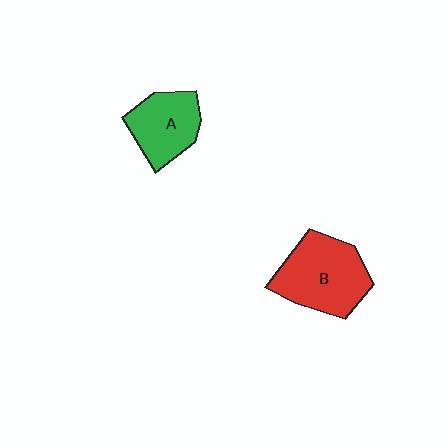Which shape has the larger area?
Shape B (red).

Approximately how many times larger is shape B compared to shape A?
Approximately 1.4 times.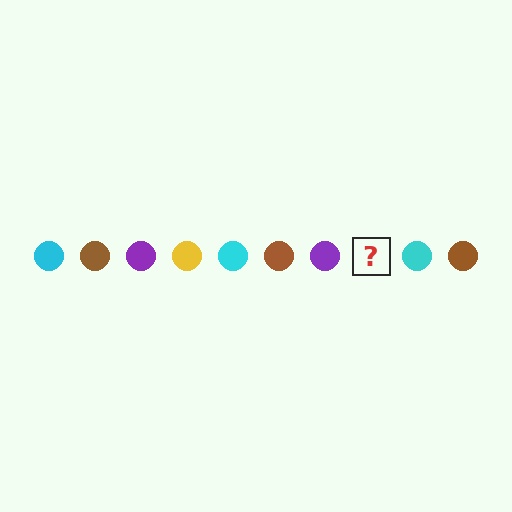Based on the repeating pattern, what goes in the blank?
The blank should be a yellow circle.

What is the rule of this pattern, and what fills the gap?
The rule is that the pattern cycles through cyan, brown, purple, yellow circles. The gap should be filled with a yellow circle.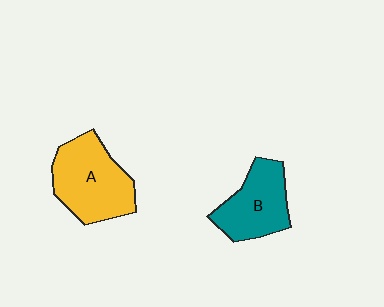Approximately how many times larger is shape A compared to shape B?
Approximately 1.3 times.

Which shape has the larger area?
Shape A (yellow).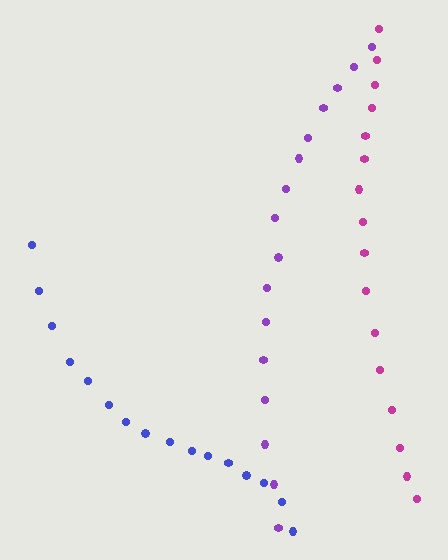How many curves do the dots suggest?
There are 3 distinct paths.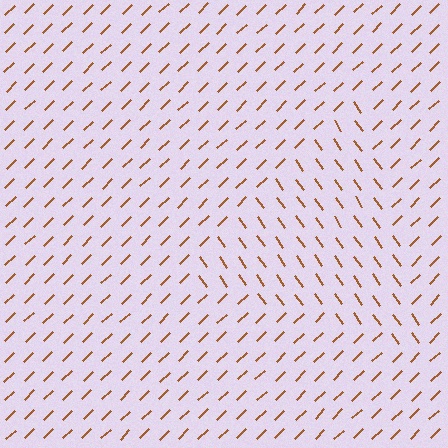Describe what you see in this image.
The image is filled with small brown line segments. A triangle region in the image has lines oriented differently from the surrounding lines, creating a visible texture boundary.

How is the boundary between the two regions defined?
The boundary is defined purely by a change in line orientation (approximately 81 degrees difference). All lines are the same color and thickness.